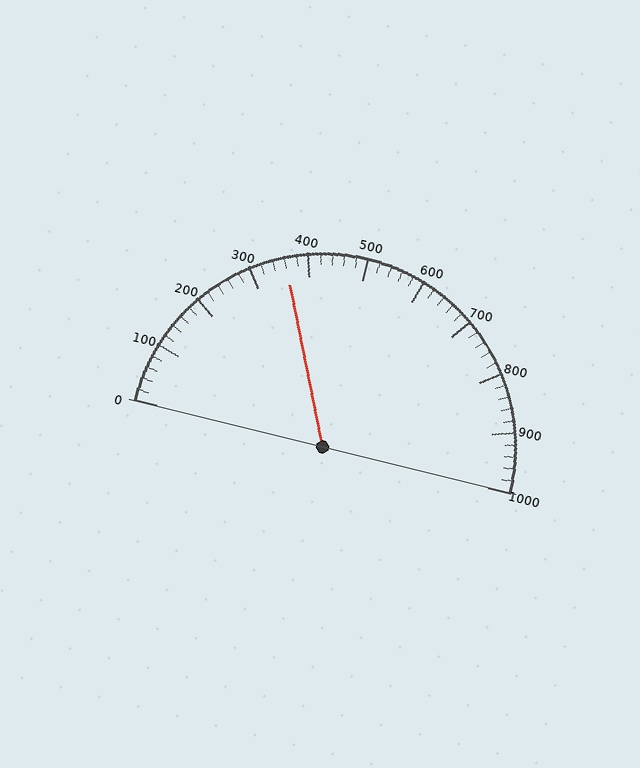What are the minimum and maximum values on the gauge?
The gauge ranges from 0 to 1000.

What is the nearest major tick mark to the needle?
The nearest major tick mark is 400.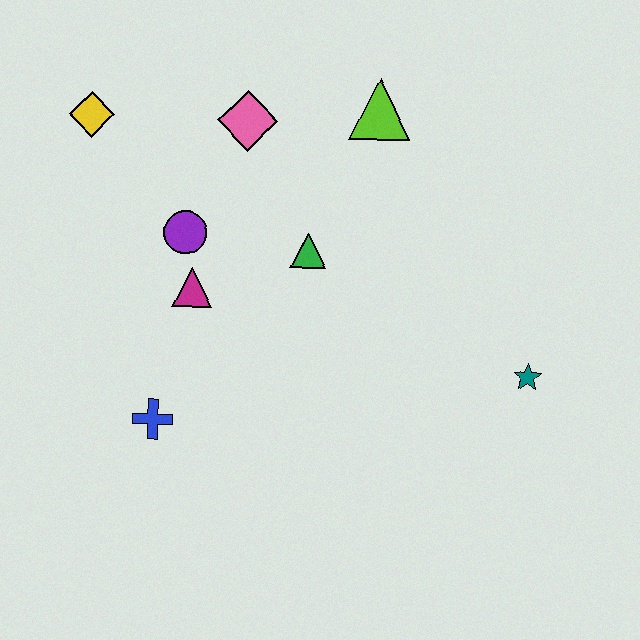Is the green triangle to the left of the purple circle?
No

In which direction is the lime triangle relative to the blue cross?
The lime triangle is above the blue cross.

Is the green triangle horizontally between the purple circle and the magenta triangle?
No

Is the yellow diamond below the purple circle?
No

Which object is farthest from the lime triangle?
The blue cross is farthest from the lime triangle.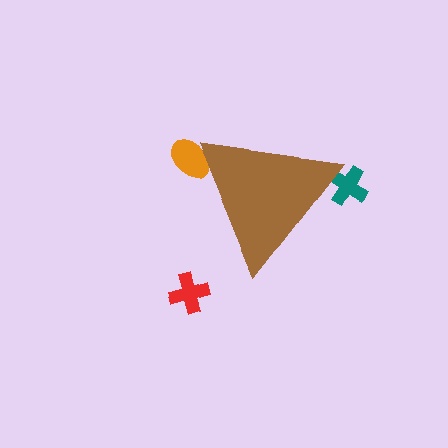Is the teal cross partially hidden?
Yes, the teal cross is partially hidden behind the brown triangle.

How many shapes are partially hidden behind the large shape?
2 shapes are partially hidden.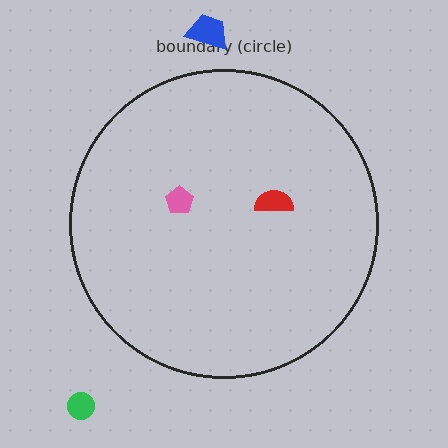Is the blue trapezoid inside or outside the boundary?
Outside.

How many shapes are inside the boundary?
2 inside, 2 outside.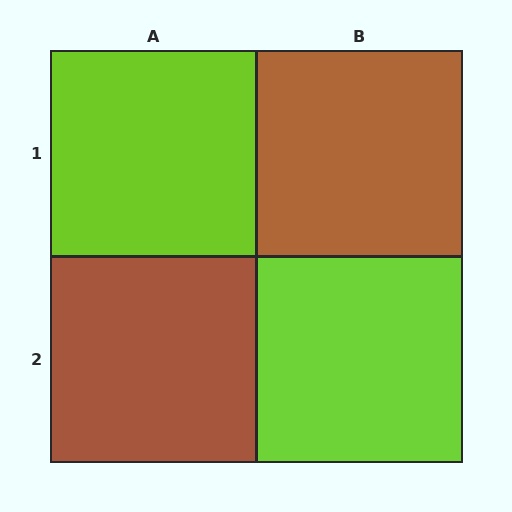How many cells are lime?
2 cells are lime.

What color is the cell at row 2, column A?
Brown.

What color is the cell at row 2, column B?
Lime.